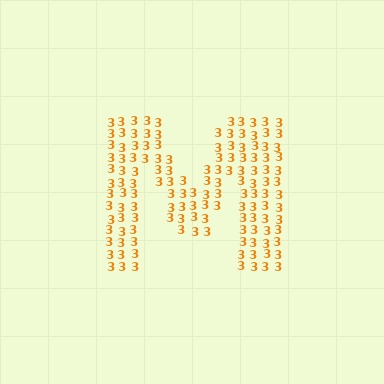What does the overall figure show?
The overall figure shows the letter M.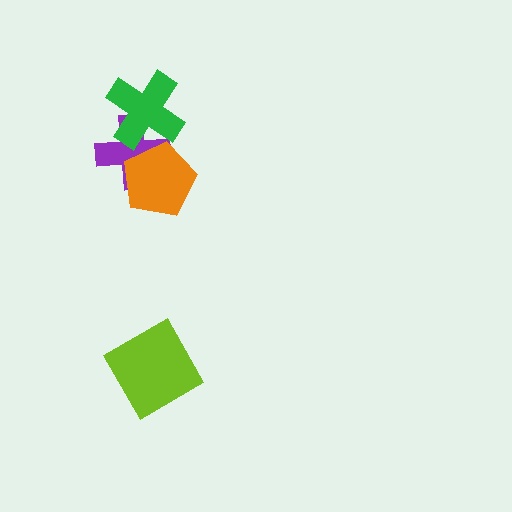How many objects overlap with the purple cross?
2 objects overlap with the purple cross.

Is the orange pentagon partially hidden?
No, no other shape covers it.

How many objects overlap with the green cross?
1 object overlaps with the green cross.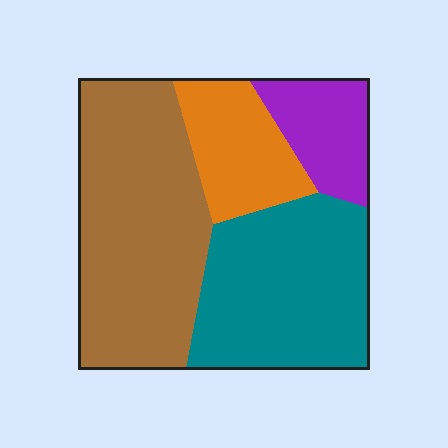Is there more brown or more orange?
Brown.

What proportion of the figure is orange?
Orange takes up about one sixth (1/6) of the figure.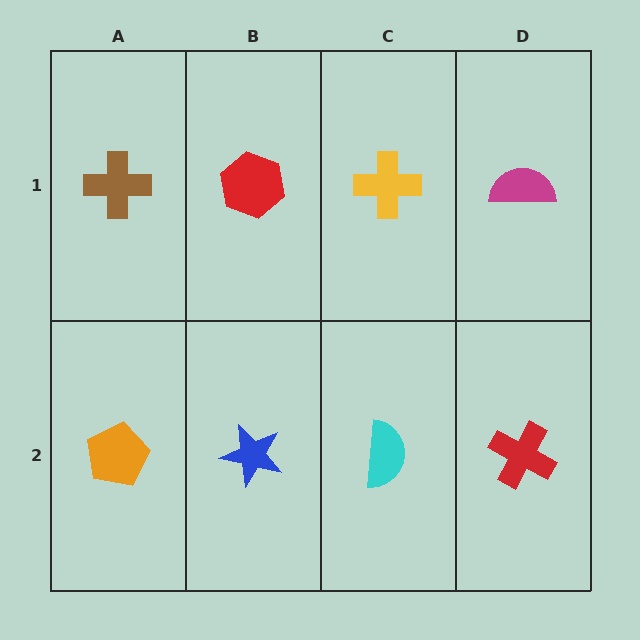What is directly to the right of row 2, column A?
A blue star.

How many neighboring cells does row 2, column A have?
2.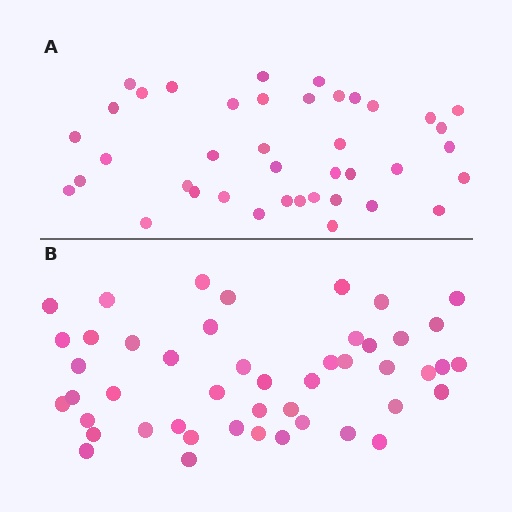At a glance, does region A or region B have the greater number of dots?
Region B (the bottom region) has more dots.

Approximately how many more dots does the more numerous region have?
Region B has roughly 8 or so more dots than region A.